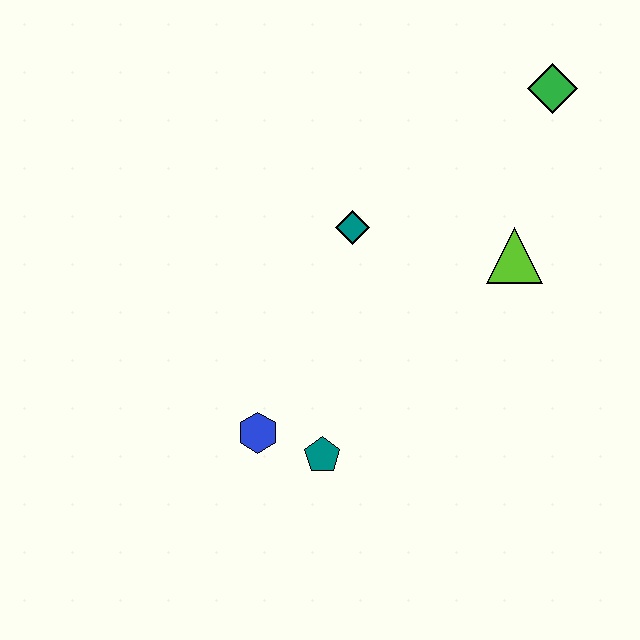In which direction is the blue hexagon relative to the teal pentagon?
The blue hexagon is to the left of the teal pentagon.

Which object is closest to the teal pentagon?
The blue hexagon is closest to the teal pentagon.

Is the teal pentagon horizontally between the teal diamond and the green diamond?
No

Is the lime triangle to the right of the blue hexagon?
Yes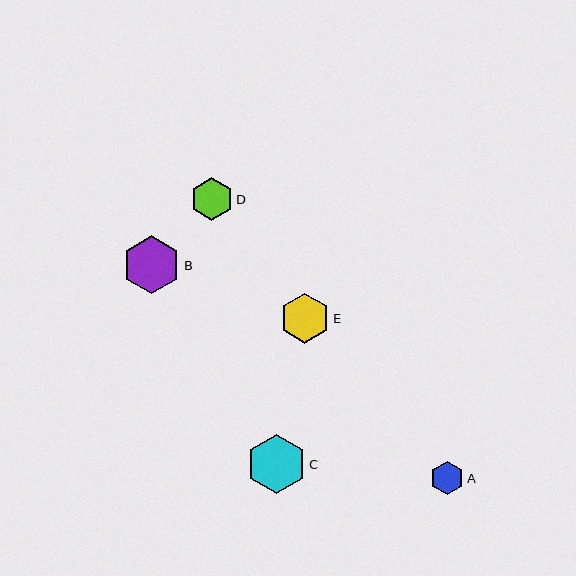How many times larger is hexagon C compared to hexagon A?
Hexagon C is approximately 1.8 times the size of hexagon A.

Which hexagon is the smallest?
Hexagon A is the smallest with a size of approximately 33 pixels.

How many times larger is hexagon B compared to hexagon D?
Hexagon B is approximately 1.3 times the size of hexagon D.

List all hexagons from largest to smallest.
From largest to smallest: C, B, E, D, A.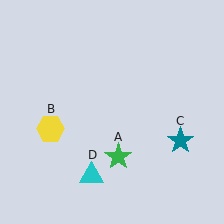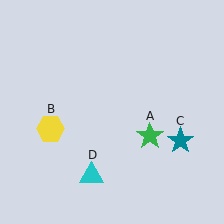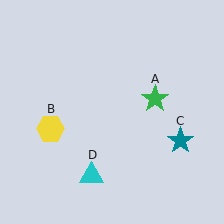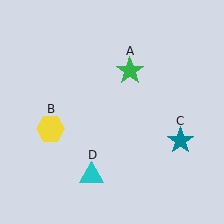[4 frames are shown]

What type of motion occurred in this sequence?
The green star (object A) rotated counterclockwise around the center of the scene.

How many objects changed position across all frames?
1 object changed position: green star (object A).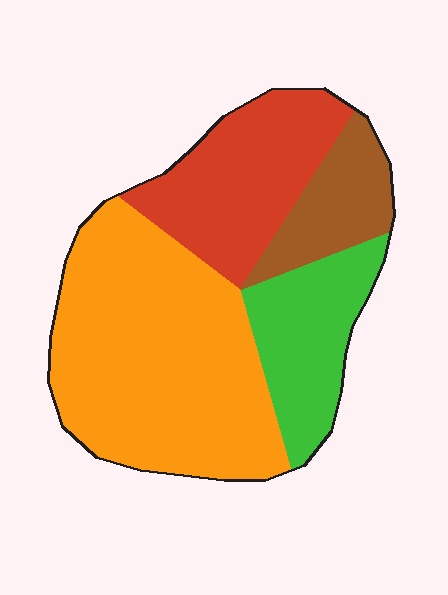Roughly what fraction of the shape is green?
Green covers 18% of the shape.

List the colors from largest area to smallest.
From largest to smallest: orange, red, green, brown.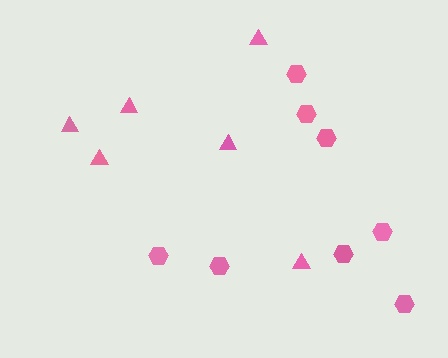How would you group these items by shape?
There are 2 groups: one group of hexagons (8) and one group of triangles (6).